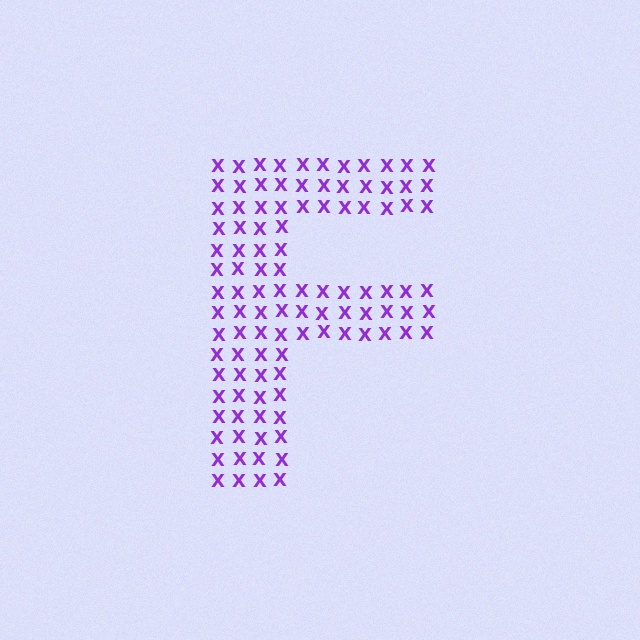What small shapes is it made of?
It is made of small letter X's.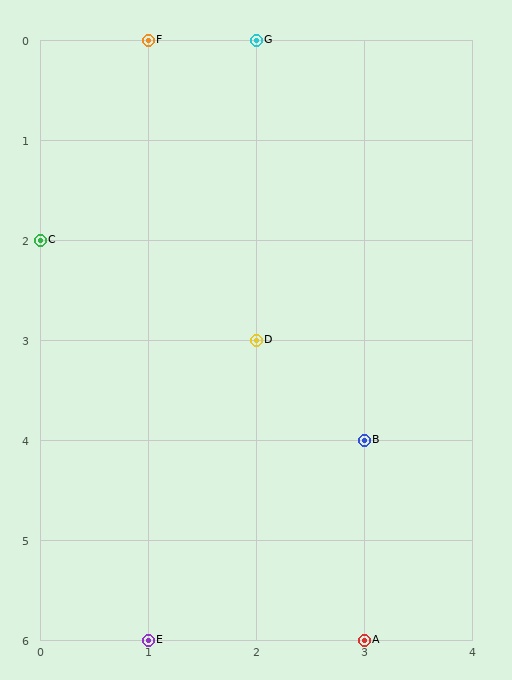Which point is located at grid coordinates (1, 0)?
Point F is at (1, 0).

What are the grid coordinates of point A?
Point A is at grid coordinates (3, 6).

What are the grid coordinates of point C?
Point C is at grid coordinates (0, 2).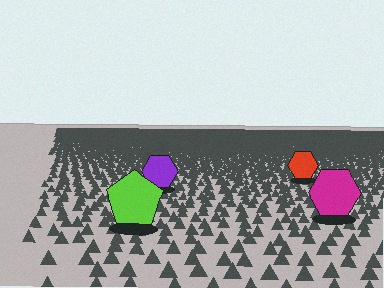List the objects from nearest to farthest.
From nearest to farthest: the lime pentagon, the magenta hexagon, the purple hexagon, the red hexagon.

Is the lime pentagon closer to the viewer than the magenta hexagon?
Yes. The lime pentagon is closer — you can tell from the texture gradient: the ground texture is coarser near it.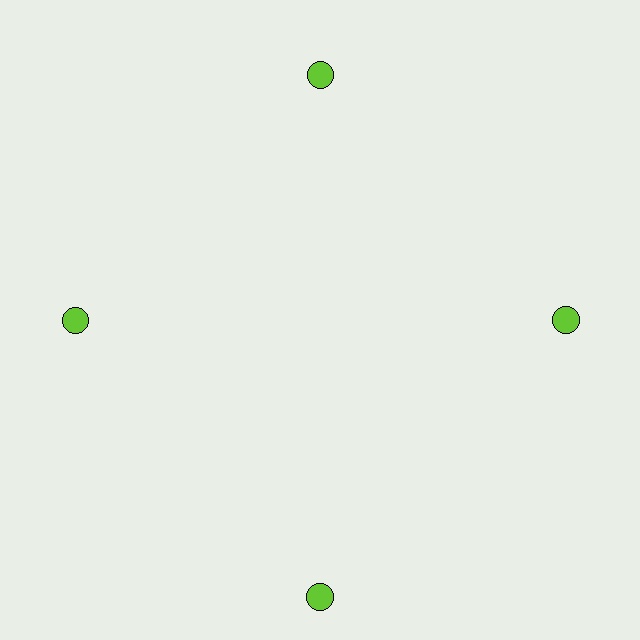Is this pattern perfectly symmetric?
No. The 4 lime circles are arranged in a ring, but one element near the 6 o'clock position is pushed outward from the center, breaking the 4-fold rotational symmetry.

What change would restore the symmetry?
The symmetry would be restored by moving it inward, back onto the ring so that all 4 circles sit at equal angles and equal distance from the center.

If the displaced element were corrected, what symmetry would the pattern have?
It would have 4-fold rotational symmetry — the pattern would map onto itself every 90 degrees.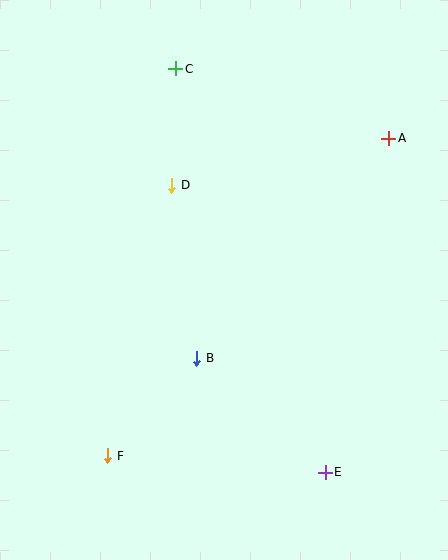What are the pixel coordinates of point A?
Point A is at (389, 138).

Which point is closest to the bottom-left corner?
Point F is closest to the bottom-left corner.